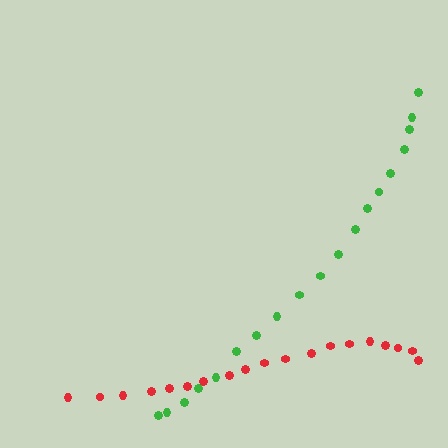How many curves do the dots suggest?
There are 2 distinct paths.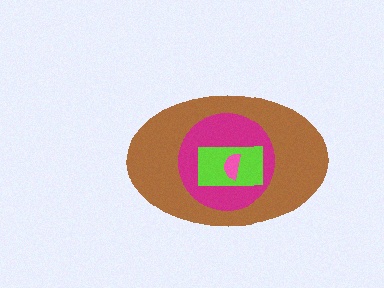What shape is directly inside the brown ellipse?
The magenta circle.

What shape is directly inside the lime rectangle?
The pink semicircle.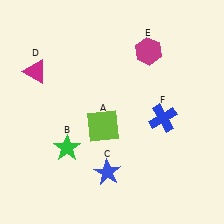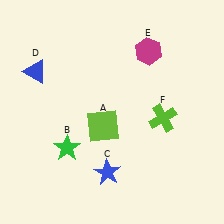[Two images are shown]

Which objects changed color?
D changed from magenta to blue. F changed from blue to lime.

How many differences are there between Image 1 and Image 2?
There are 2 differences between the two images.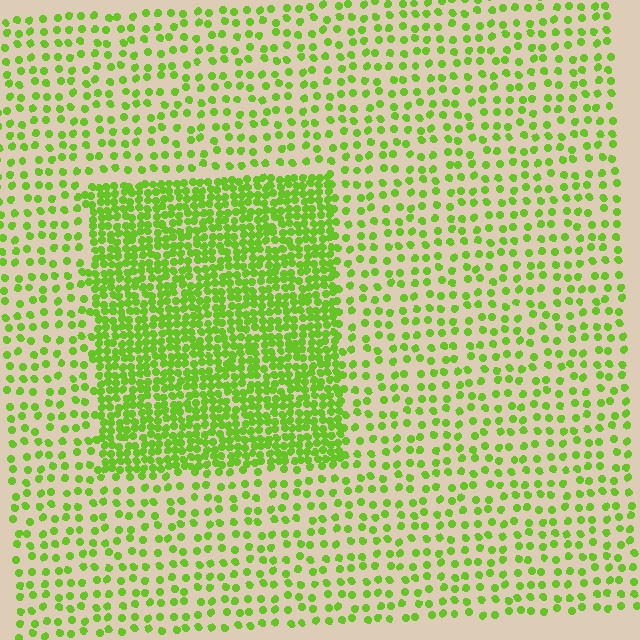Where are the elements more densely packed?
The elements are more densely packed inside the rectangle boundary.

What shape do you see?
I see a rectangle.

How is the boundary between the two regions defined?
The boundary is defined by a change in element density (approximately 2.7x ratio). All elements are the same color, size, and shape.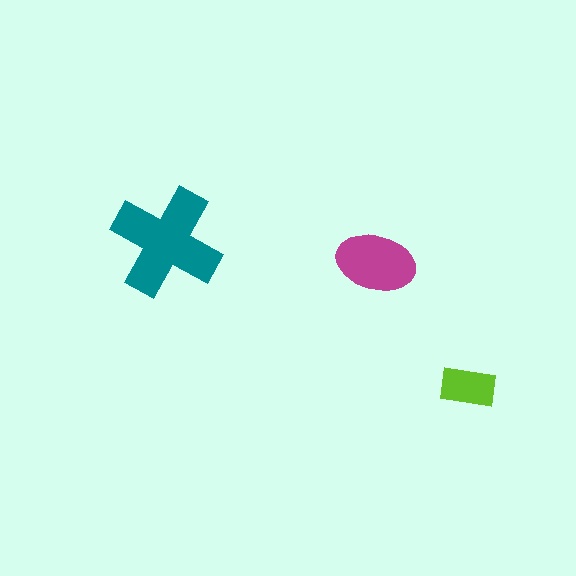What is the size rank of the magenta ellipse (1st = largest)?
2nd.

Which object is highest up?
The teal cross is topmost.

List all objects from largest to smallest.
The teal cross, the magenta ellipse, the lime rectangle.